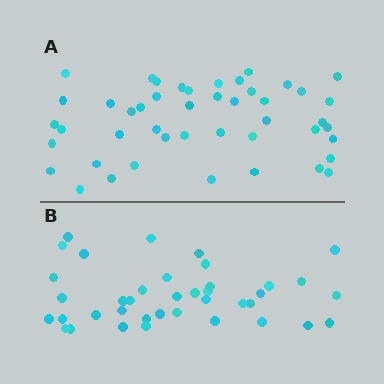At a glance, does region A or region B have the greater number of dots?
Region A (the top region) has more dots.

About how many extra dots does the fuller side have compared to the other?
Region A has roughly 8 or so more dots than region B.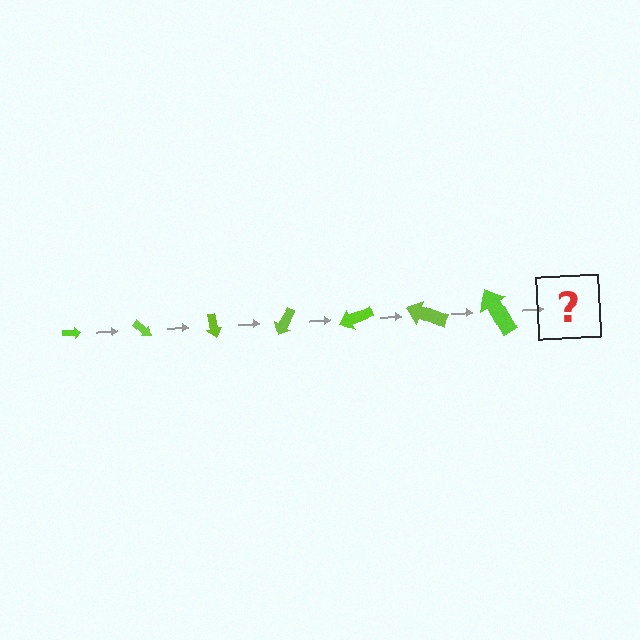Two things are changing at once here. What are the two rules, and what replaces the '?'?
The two rules are that the arrow grows larger each step and it rotates 40 degrees each step. The '?' should be an arrow, larger than the previous one and rotated 280 degrees from the start.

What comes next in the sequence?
The next element should be an arrow, larger than the previous one and rotated 280 degrees from the start.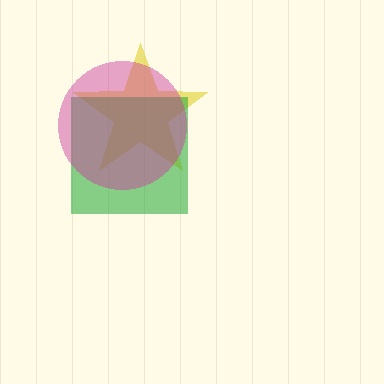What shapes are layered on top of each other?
The layered shapes are: a yellow star, a green square, a magenta circle.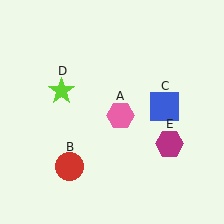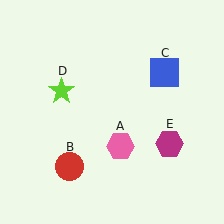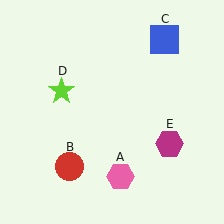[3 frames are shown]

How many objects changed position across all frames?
2 objects changed position: pink hexagon (object A), blue square (object C).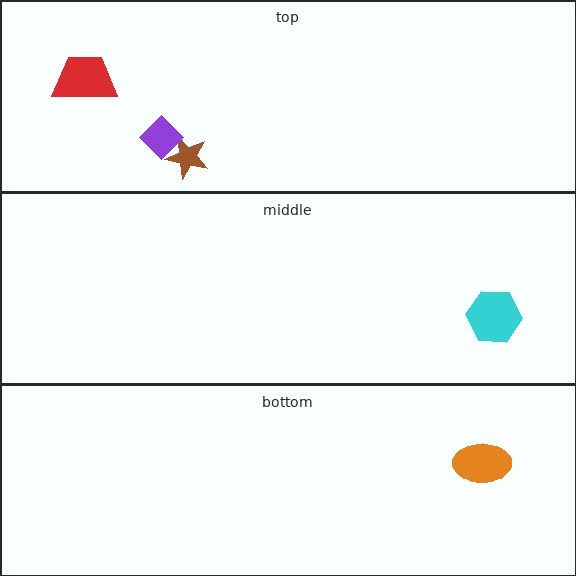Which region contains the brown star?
The top region.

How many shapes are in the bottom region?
1.